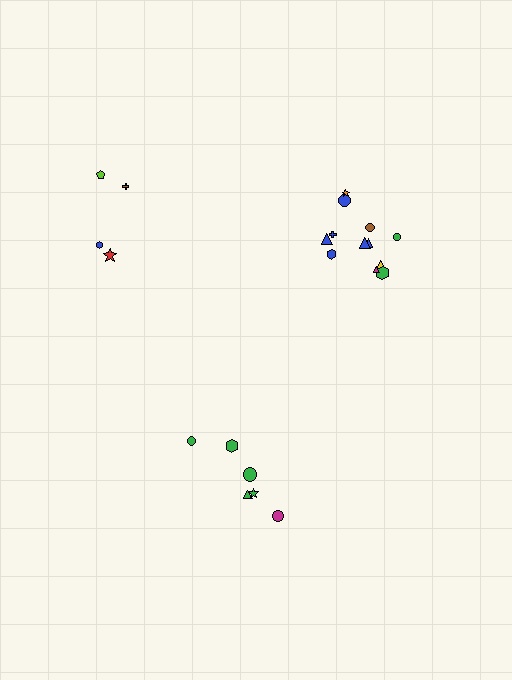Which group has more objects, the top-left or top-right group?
The top-right group.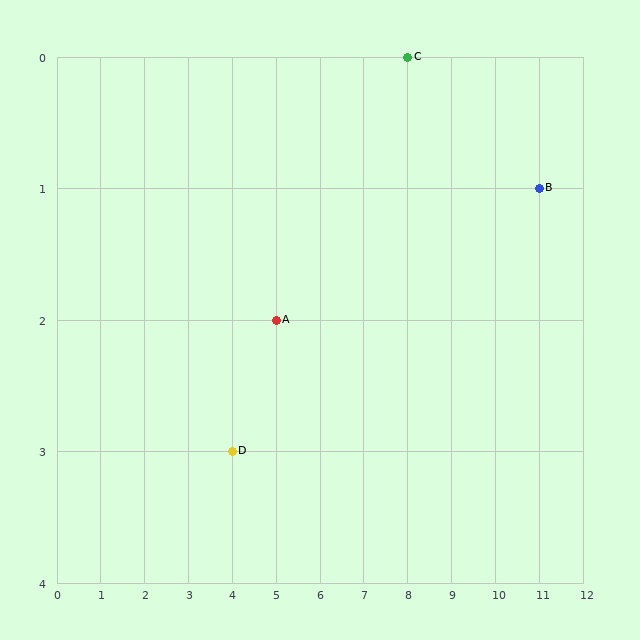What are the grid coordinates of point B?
Point B is at grid coordinates (11, 1).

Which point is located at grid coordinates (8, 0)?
Point C is at (8, 0).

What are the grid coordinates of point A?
Point A is at grid coordinates (5, 2).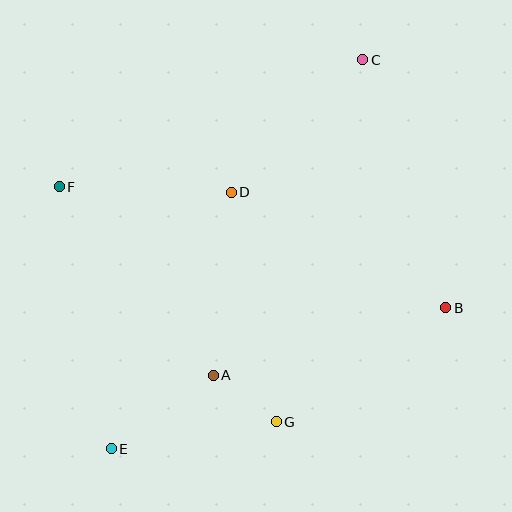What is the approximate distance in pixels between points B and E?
The distance between B and E is approximately 363 pixels.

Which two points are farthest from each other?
Points C and E are farthest from each other.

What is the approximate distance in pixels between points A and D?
The distance between A and D is approximately 184 pixels.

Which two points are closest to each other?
Points A and G are closest to each other.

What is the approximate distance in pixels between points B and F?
The distance between B and F is approximately 405 pixels.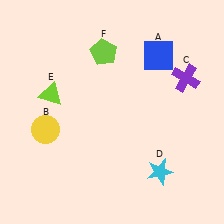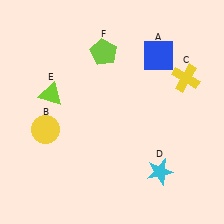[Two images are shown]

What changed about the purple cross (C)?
In Image 1, C is purple. In Image 2, it changed to yellow.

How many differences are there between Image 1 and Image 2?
There is 1 difference between the two images.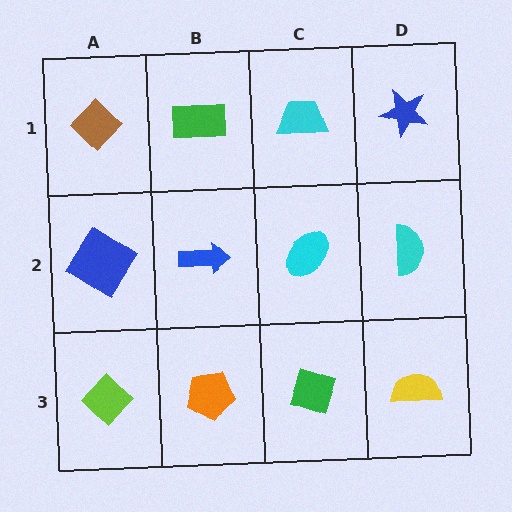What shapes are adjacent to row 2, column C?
A cyan trapezoid (row 1, column C), a green diamond (row 3, column C), a blue arrow (row 2, column B), a cyan semicircle (row 2, column D).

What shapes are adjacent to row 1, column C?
A cyan ellipse (row 2, column C), a green rectangle (row 1, column B), a blue star (row 1, column D).